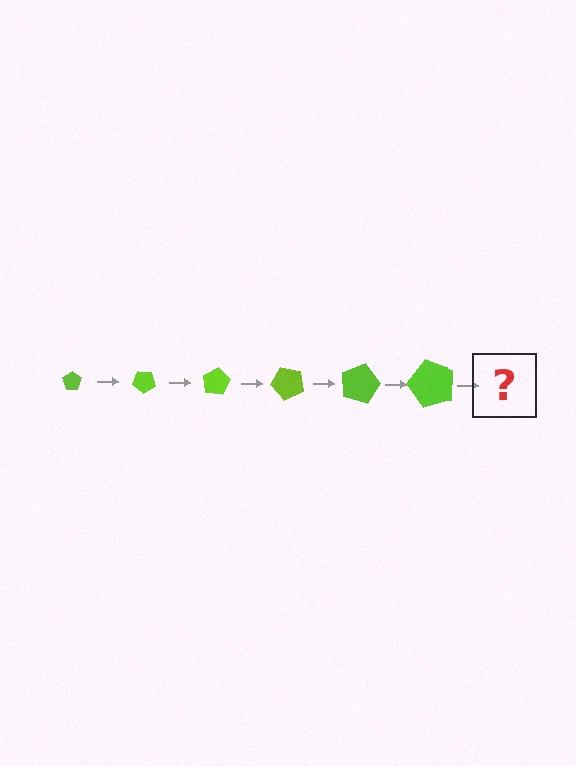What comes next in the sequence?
The next element should be a pentagon, larger than the previous one and rotated 240 degrees from the start.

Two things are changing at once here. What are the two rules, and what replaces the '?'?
The two rules are that the pentagon grows larger each step and it rotates 40 degrees each step. The '?' should be a pentagon, larger than the previous one and rotated 240 degrees from the start.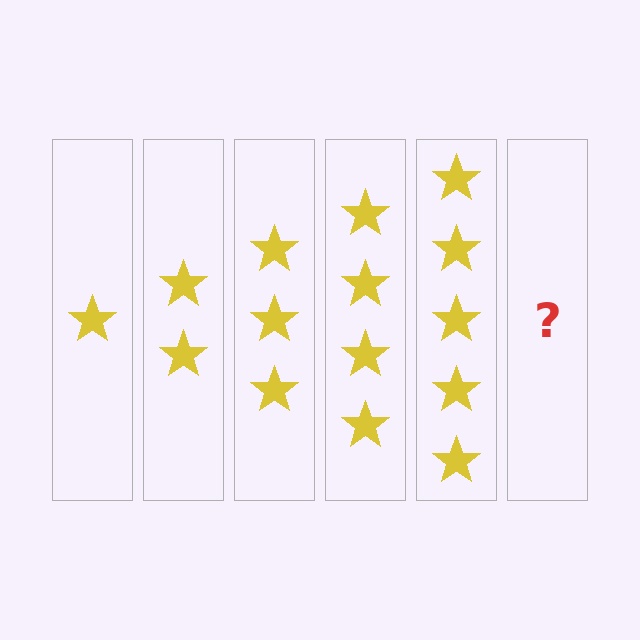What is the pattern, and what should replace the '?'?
The pattern is that each step adds one more star. The '?' should be 6 stars.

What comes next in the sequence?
The next element should be 6 stars.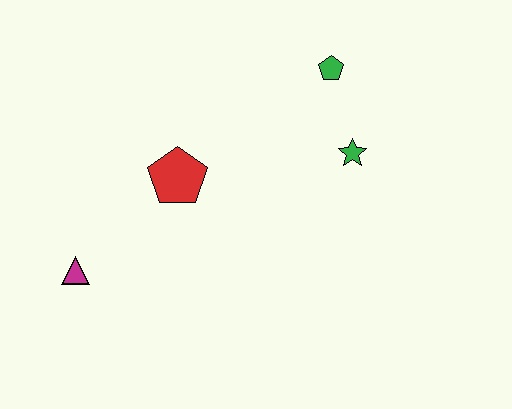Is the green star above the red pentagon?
Yes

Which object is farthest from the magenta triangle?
The green pentagon is farthest from the magenta triangle.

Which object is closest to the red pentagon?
The magenta triangle is closest to the red pentagon.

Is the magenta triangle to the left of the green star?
Yes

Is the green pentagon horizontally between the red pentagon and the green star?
Yes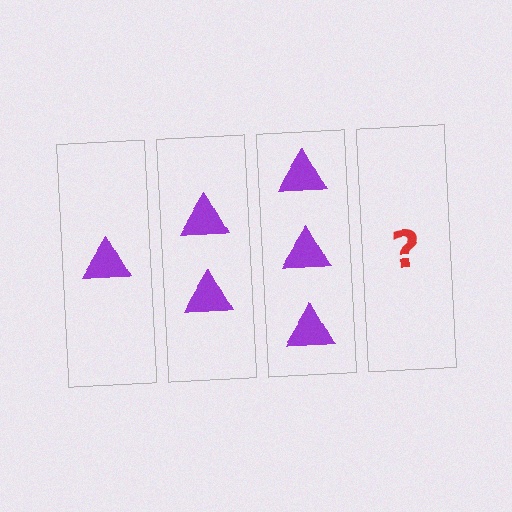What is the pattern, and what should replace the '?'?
The pattern is that each step adds one more triangle. The '?' should be 4 triangles.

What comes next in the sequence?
The next element should be 4 triangles.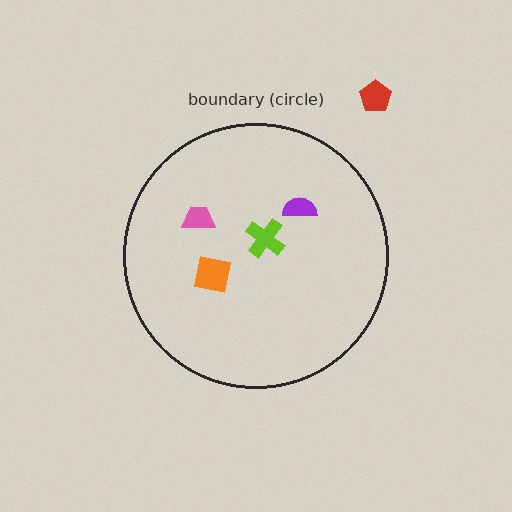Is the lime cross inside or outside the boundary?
Inside.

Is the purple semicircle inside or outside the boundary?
Inside.